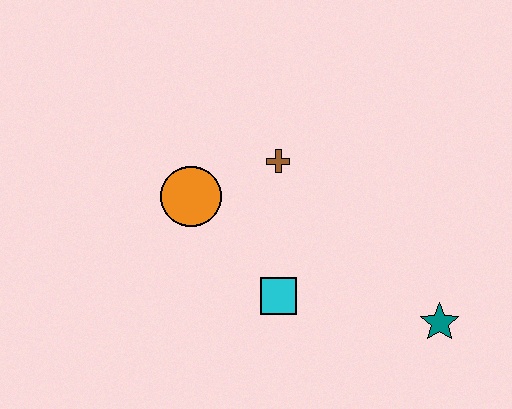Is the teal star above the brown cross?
No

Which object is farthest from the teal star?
The orange circle is farthest from the teal star.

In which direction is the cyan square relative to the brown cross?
The cyan square is below the brown cross.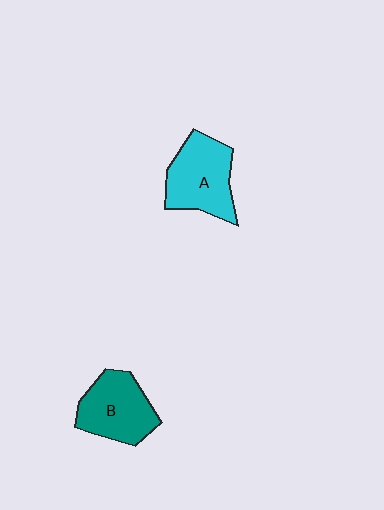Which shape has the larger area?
Shape A (cyan).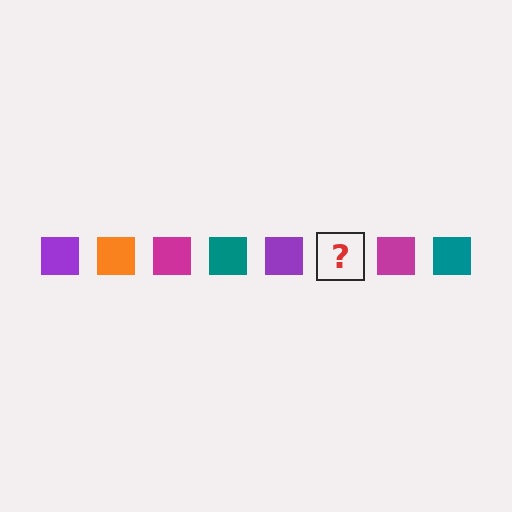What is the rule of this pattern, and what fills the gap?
The rule is that the pattern cycles through purple, orange, magenta, teal squares. The gap should be filled with an orange square.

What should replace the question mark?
The question mark should be replaced with an orange square.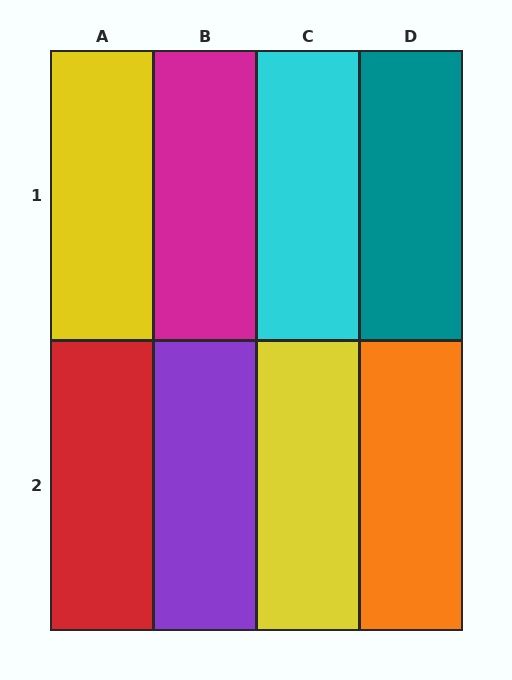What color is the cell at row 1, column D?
Teal.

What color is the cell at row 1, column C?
Cyan.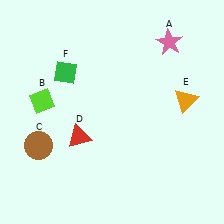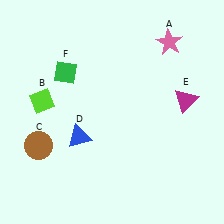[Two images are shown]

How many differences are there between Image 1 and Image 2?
There are 2 differences between the two images.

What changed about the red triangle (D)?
In Image 1, D is red. In Image 2, it changed to blue.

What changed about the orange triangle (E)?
In Image 1, E is orange. In Image 2, it changed to magenta.